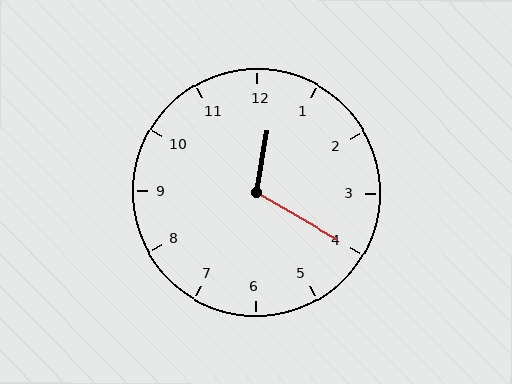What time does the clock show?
12:20.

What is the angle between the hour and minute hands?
Approximately 110 degrees.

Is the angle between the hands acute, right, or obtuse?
It is obtuse.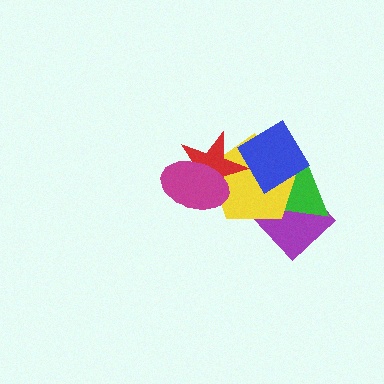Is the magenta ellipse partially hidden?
No, no other shape covers it.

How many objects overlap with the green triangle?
3 objects overlap with the green triangle.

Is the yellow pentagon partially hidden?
Yes, it is partially covered by another shape.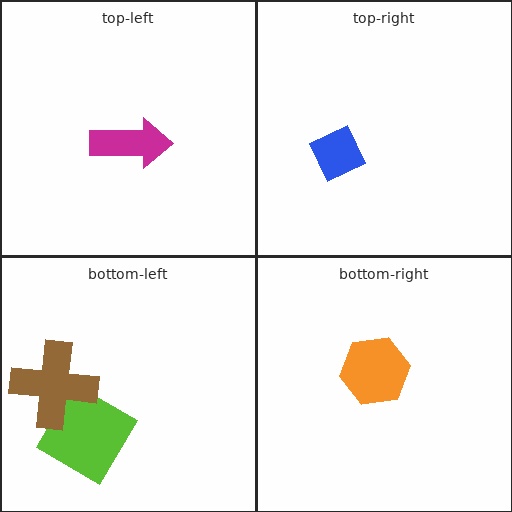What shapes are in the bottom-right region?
The orange hexagon.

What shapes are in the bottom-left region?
The lime diamond, the brown cross.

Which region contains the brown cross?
The bottom-left region.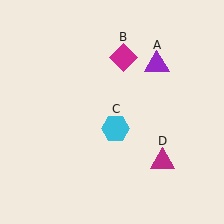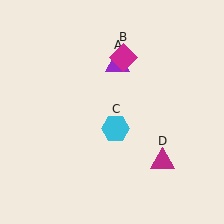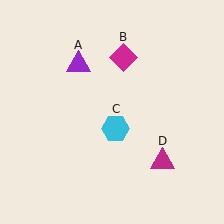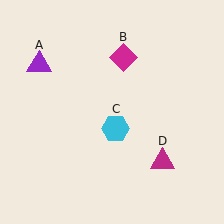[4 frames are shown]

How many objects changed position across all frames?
1 object changed position: purple triangle (object A).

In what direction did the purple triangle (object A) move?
The purple triangle (object A) moved left.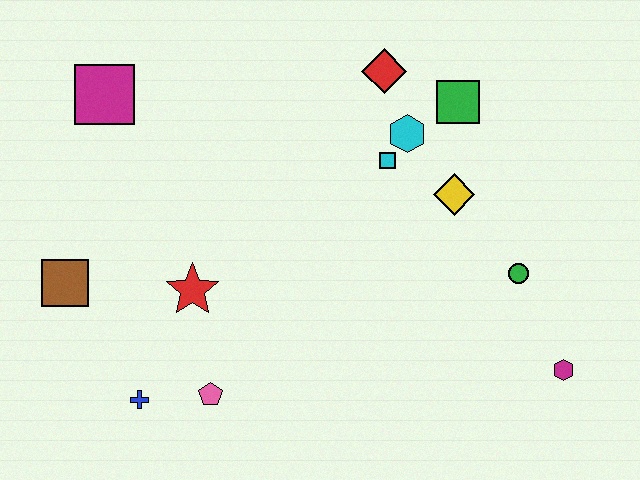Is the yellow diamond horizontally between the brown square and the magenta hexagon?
Yes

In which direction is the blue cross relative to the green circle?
The blue cross is to the left of the green circle.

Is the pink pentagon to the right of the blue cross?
Yes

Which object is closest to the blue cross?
The pink pentagon is closest to the blue cross.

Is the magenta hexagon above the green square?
No